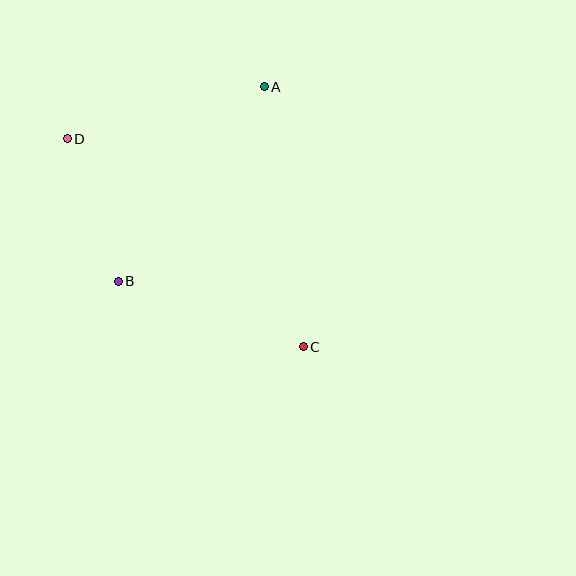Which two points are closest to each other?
Points B and D are closest to each other.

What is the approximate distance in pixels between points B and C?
The distance between B and C is approximately 196 pixels.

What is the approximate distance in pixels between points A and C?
The distance between A and C is approximately 263 pixels.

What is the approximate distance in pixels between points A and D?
The distance between A and D is approximately 204 pixels.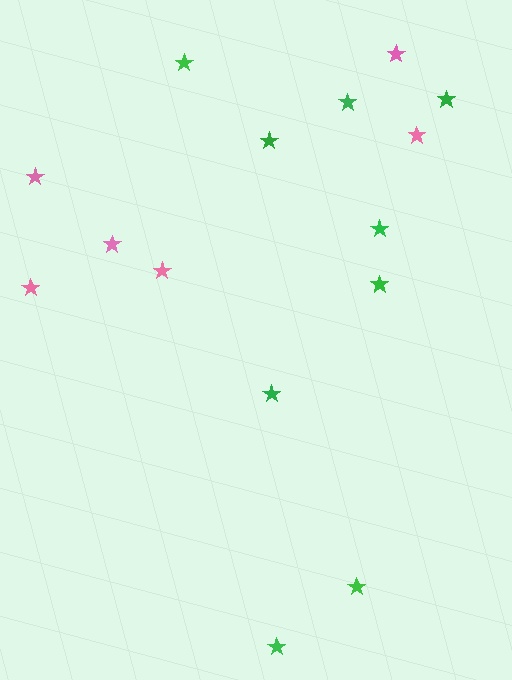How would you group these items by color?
There are 2 groups: one group of green stars (9) and one group of pink stars (6).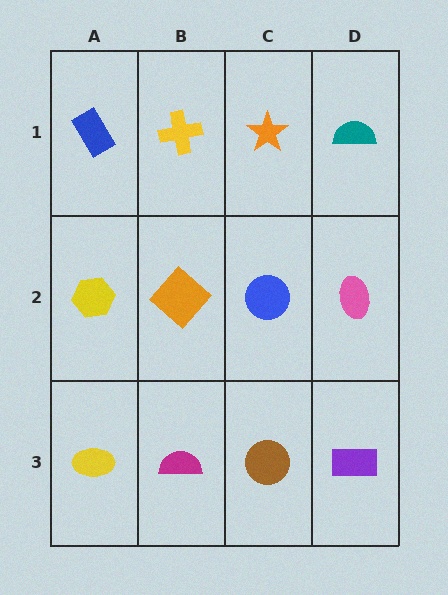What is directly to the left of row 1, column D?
An orange star.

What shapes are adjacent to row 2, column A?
A blue rectangle (row 1, column A), a yellow ellipse (row 3, column A), an orange diamond (row 2, column B).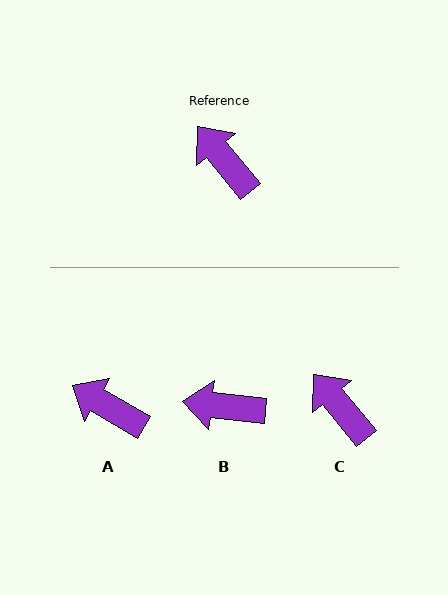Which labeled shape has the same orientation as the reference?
C.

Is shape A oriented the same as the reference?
No, it is off by about 20 degrees.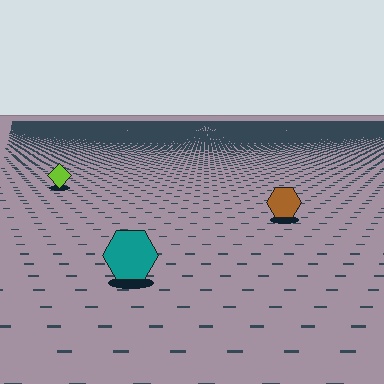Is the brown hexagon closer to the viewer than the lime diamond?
Yes. The brown hexagon is closer — you can tell from the texture gradient: the ground texture is coarser near it.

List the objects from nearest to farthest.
From nearest to farthest: the teal hexagon, the brown hexagon, the lime diamond.